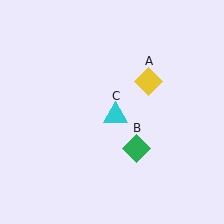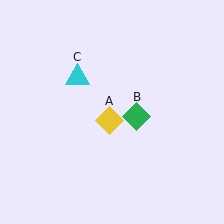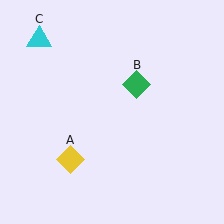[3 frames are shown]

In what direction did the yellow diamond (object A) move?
The yellow diamond (object A) moved down and to the left.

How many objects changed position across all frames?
3 objects changed position: yellow diamond (object A), green diamond (object B), cyan triangle (object C).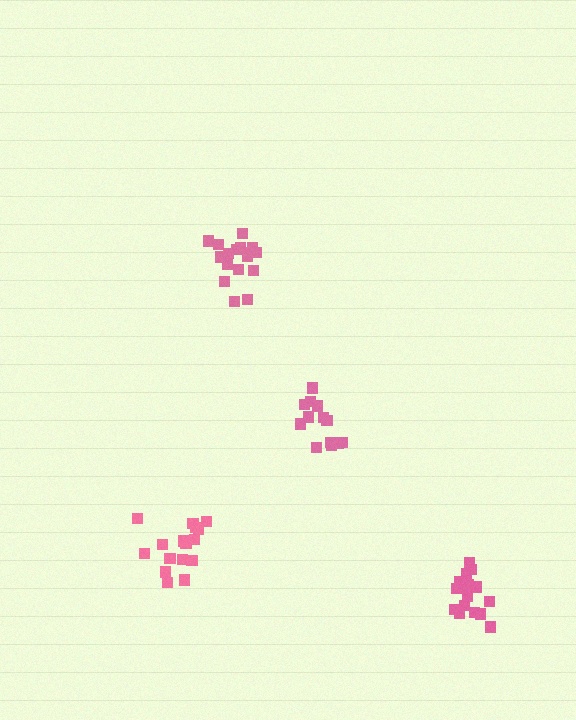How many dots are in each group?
Group 1: 17 dots, Group 2: 16 dots, Group 3: 19 dots, Group 4: 13 dots (65 total).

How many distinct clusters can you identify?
There are 4 distinct clusters.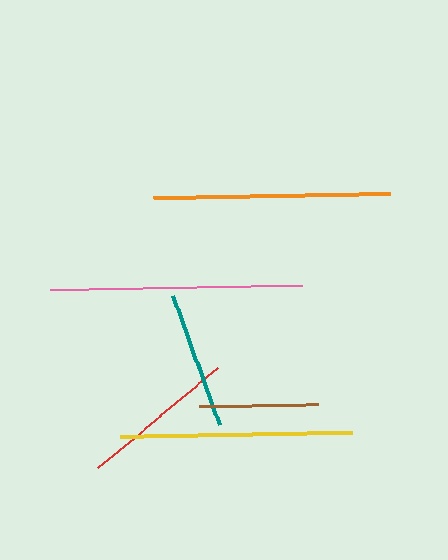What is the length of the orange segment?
The orange segment is approximately 237 pixels long.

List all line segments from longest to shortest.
From longest to shortest: pink, orange, yellow, red, teal, brown.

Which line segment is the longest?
The pink line is the longest at approximately 253 pixels.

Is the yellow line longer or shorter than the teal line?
The yellow line is longer than the teal line.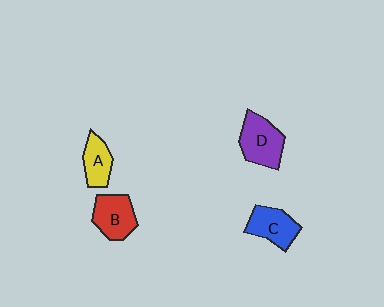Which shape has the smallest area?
Shape A (yellow).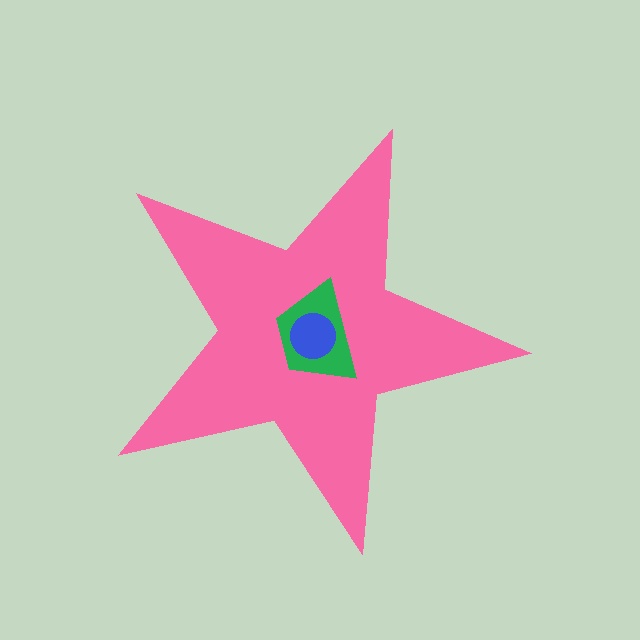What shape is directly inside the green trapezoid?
The blue circle.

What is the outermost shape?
The pink star.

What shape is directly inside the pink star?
The green trapezoid.